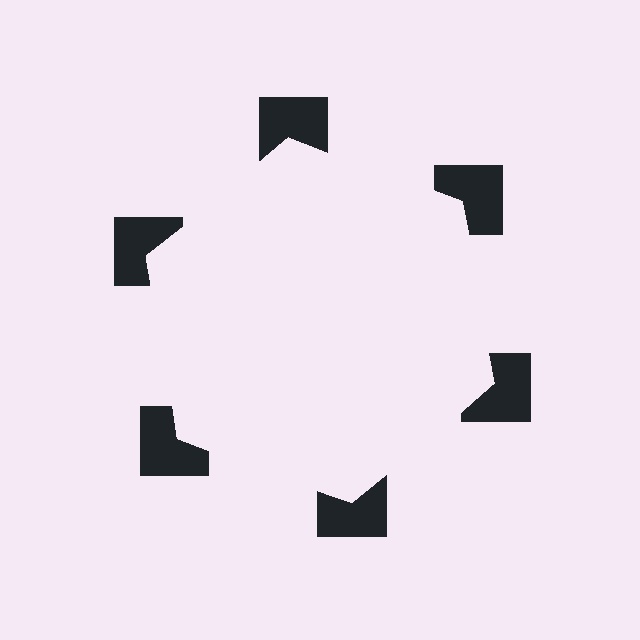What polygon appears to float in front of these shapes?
An illusory hexagon — its edges are inferred from the aligned wedge cuts in the notched squares, not physically drawn.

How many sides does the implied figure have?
6 sides.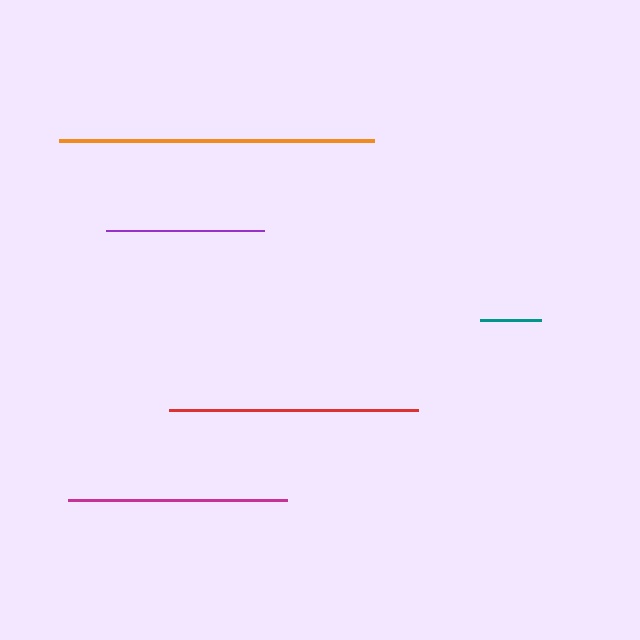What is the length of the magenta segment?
The magenta segment is approximately 219 pixels long.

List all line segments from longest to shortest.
From longest to shortest: orange, red, magenta, purple, teal.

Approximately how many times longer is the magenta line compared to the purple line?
The magenta line is approximately 1.4 times the length of the purple line.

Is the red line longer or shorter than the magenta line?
The red line is longer than the magenta line.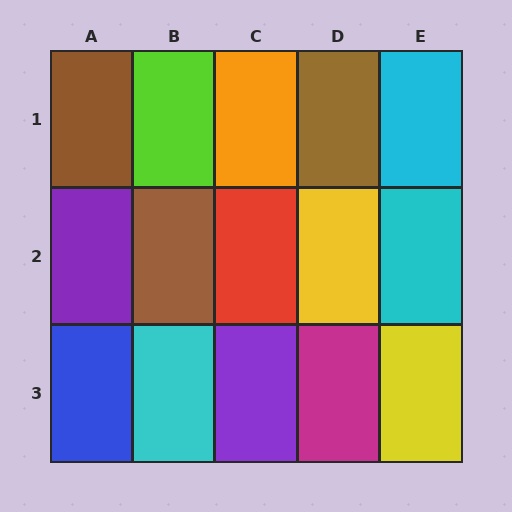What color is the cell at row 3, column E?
Yellow.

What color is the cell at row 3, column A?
Blue.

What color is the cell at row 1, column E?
Cyan.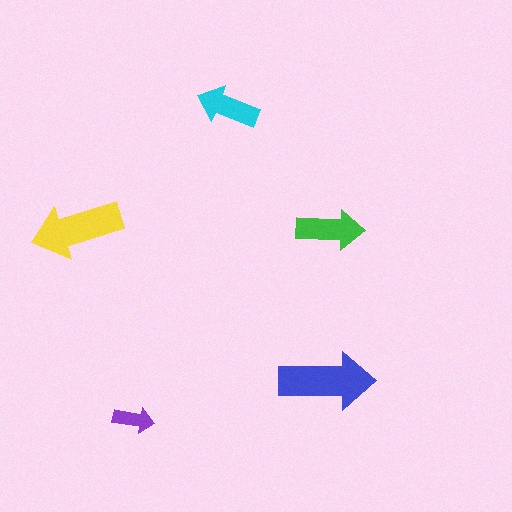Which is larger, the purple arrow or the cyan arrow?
The cyan one.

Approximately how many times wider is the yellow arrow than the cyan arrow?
About 1.5 times wider.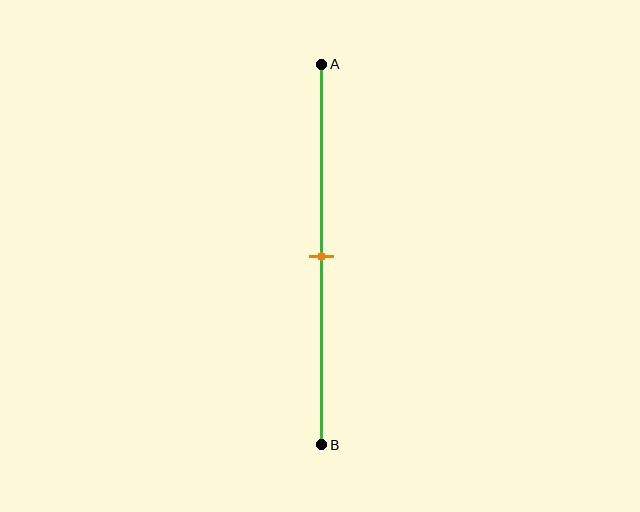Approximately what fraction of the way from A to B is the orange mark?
The orange mark is approximately 50% of the way from A to B.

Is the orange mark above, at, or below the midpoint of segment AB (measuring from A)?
The orange mark is approximately at the midpoint of segment AB.